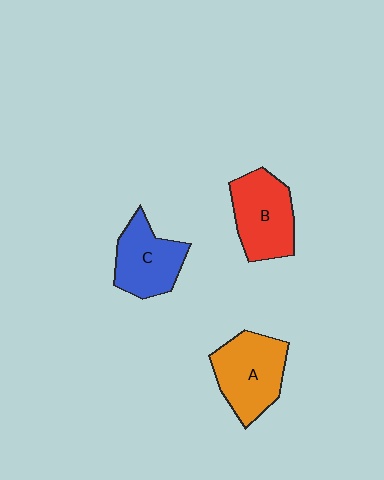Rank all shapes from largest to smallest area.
From largest to smallest: A (orange), B (red), C (blue).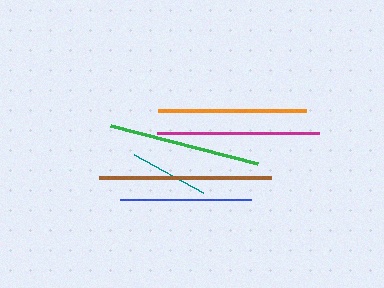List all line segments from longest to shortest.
From longest to shortest: brown, magenta, green, orange, blue, teal.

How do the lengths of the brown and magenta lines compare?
The brown and magenta lines are approximately the same length.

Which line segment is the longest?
The brown line is the longest at approximately 172 pixels.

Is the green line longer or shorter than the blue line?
The green line is longer than the blue line.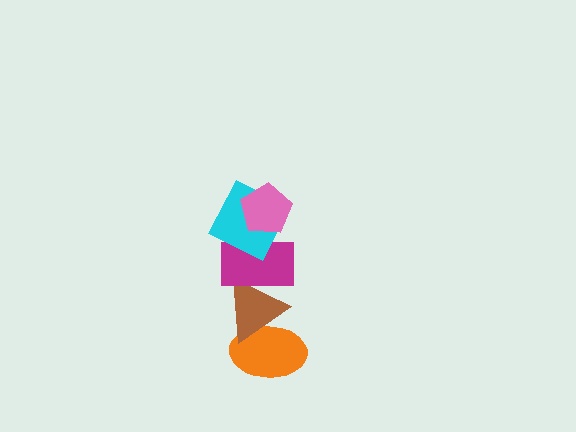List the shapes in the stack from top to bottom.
From top to bottom: the pink pentagon, the cyan square, the magenta rectangle, the brown triangle, the orange ellipse.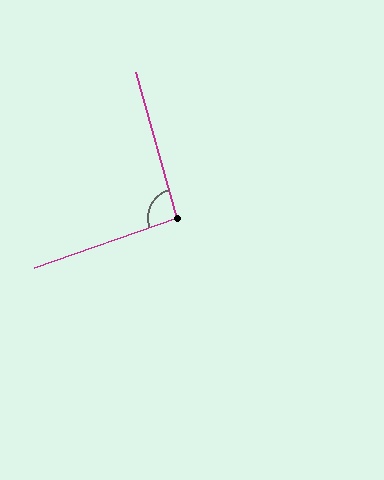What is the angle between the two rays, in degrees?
Approximately 94 degrees.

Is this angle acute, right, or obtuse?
It is approximately a right angle.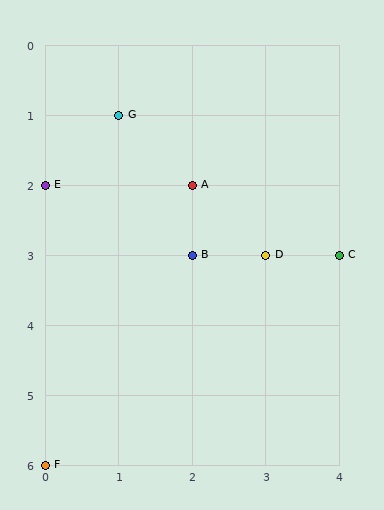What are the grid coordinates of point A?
Point A is at grid coordinates (2, 2).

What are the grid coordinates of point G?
Point G is at grid coordinates (1, 1).